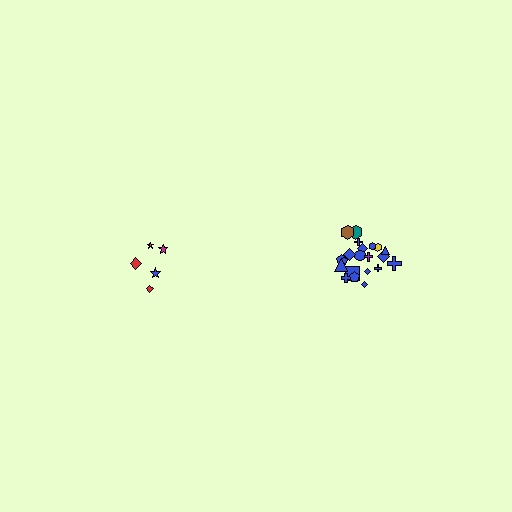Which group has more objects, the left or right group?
The right group.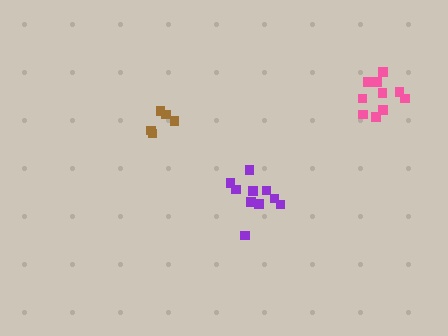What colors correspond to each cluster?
The clusters are colored: brown, purple, pink.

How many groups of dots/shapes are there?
There are 3 groups.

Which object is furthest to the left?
The brown cluster is leftmost.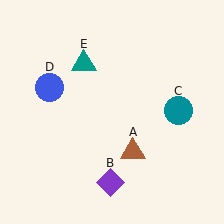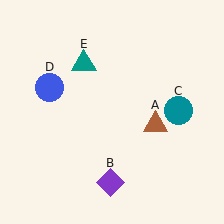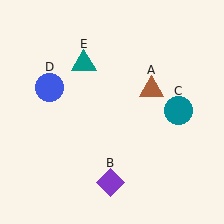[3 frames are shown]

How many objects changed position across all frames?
1 object changed position: brown triangle (object A).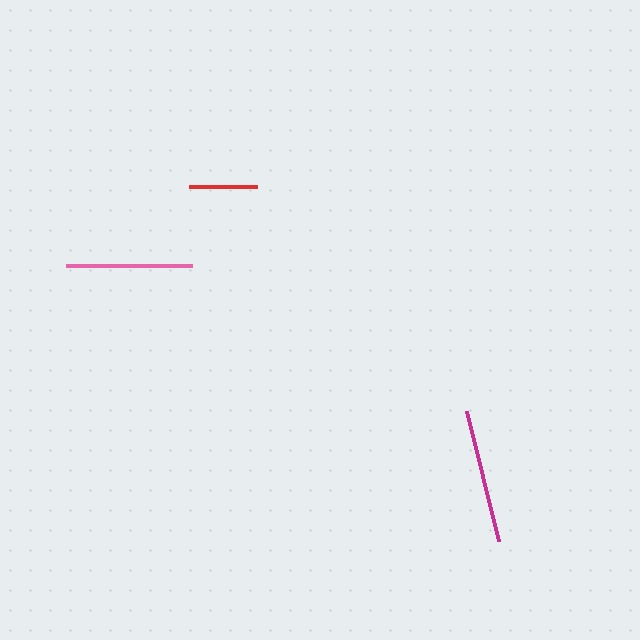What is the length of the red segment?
The red segment is approximately 68 pixels long.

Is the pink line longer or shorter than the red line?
The pink line is longer than the red line.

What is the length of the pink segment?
The pink segment is approximately 126 pixels long.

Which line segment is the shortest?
The red line is the shortest at approximately 68 pixels.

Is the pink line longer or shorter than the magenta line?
The magenta line is longer than the pink line.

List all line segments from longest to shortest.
From longest to shortest: magenta, pink, red.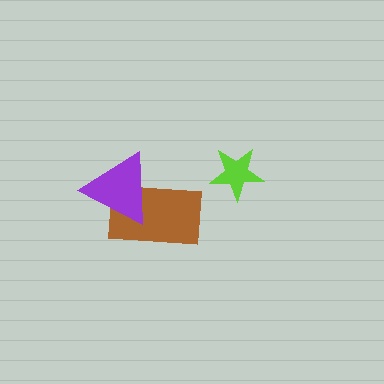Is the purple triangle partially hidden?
No, no other shape covers it.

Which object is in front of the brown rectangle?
The purple triangle is in front of the brown rectangle.